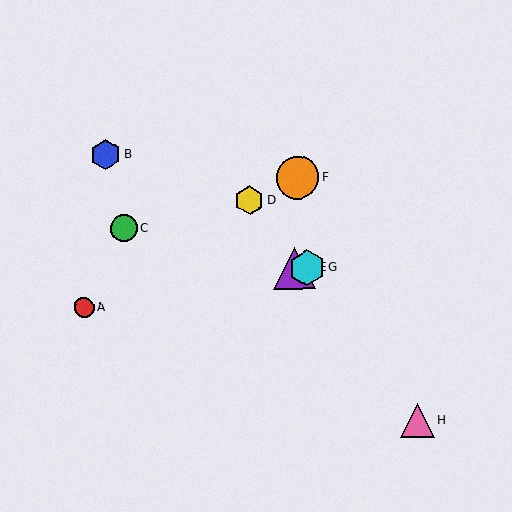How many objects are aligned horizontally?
2 objects (E, G) are aligned horizontally.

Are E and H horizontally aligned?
No, E is at y≈268 and H is at y≈421.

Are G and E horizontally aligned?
Yes, both are at y≈268.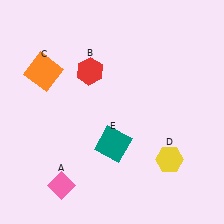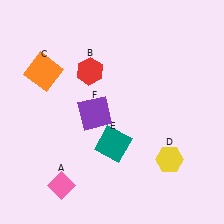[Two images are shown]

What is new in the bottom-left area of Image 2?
A purple square (F) was added in the bottom-left area of Image 2.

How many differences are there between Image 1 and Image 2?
There is 1 difference between the two images.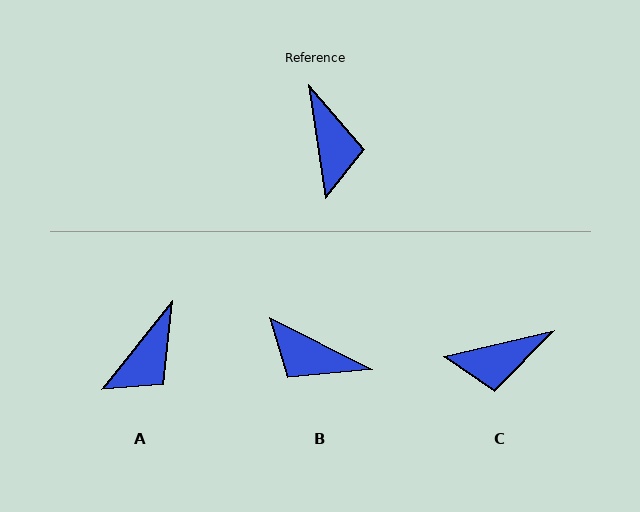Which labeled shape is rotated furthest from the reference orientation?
B, about 125 degrees away.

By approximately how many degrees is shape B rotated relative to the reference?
Approximately 125 degrees clockwise.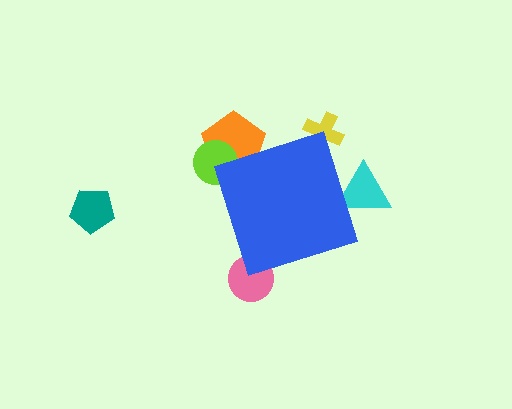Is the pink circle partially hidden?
Yes, the pink circle is partially hidden behind the blue diamond.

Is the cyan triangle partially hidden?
Yes, the cyan triangle is partially hidden behind the blue diamond.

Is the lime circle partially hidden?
Yes, the lime circle is partially hidden behind the blue diamond.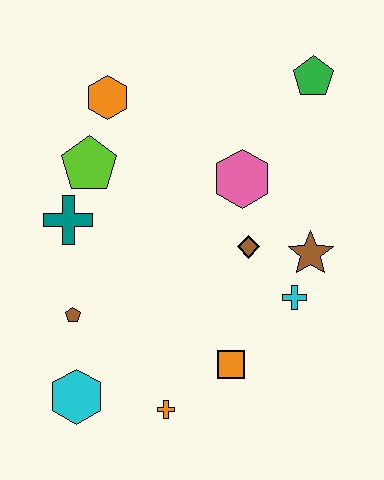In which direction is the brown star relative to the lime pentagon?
The brown star is to the right of the lime pentagon.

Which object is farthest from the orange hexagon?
The orange cross is farthest from the orange hexagon.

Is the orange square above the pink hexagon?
No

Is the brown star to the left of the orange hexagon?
No